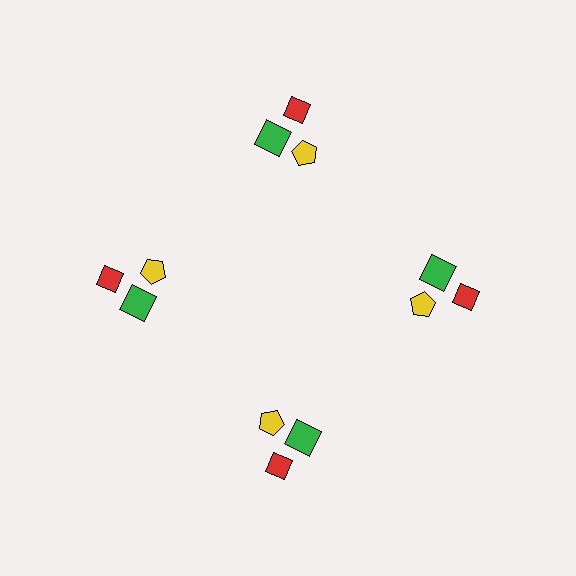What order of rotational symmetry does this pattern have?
This pattern has 4-fold rotational symmetry.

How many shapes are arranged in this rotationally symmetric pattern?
There are 12 shapes, arranged in 4 groups of 3.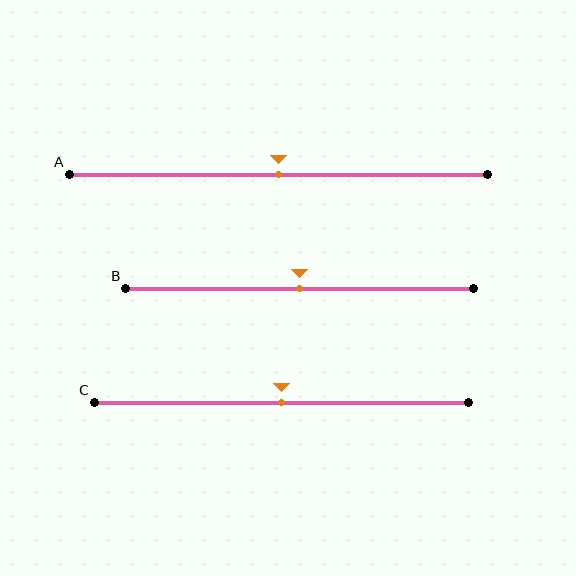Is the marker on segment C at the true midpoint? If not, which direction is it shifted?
Yes, the marker on segment C is at the true midpoint.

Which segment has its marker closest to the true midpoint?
Segment A has its marker closest to the true midpoint.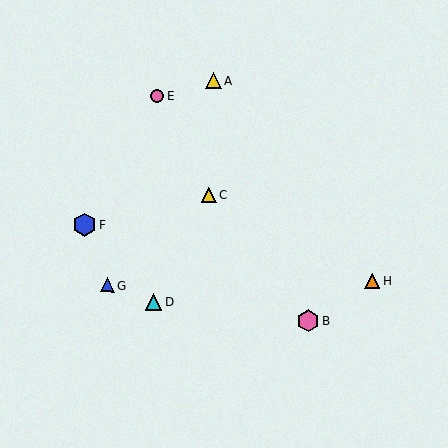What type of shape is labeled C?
Shape C is a yellow triangle.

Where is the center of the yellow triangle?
The center of the yellow triangle is at (214, 80).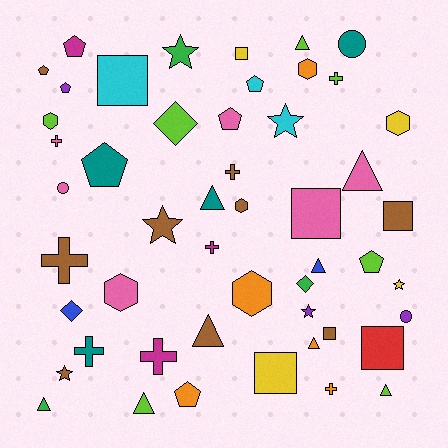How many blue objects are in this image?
There are 2 blue objects.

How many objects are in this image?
There are 50 objects.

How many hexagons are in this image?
There are 6 hexagons.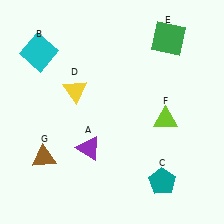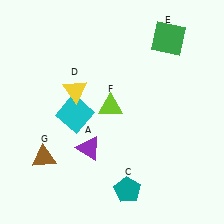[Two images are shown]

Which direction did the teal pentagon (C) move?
The teal pentagon (C) moved left.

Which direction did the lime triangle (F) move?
The lime triangle (F) moved left.